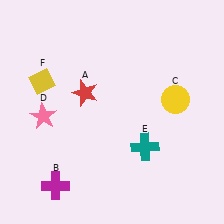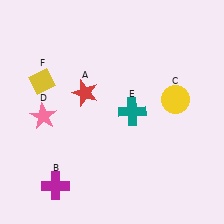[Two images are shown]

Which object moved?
The teal cross (E) moved up.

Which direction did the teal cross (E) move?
The teal cross (E) moved up.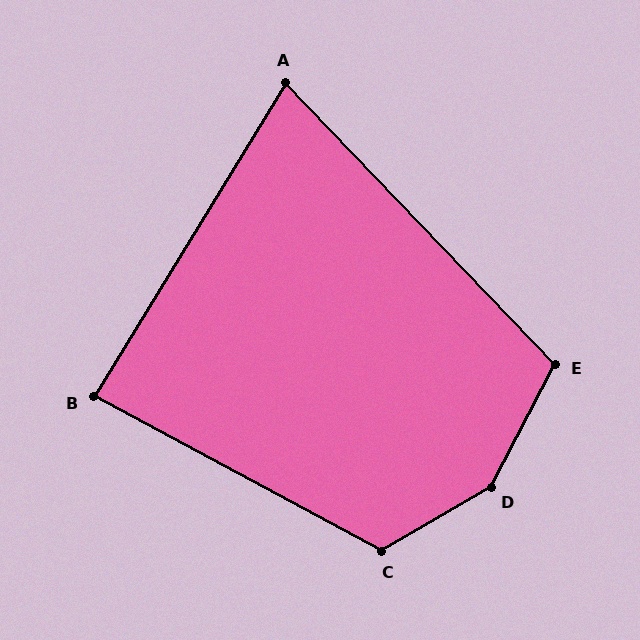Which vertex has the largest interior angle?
D, at approximately 148 degrees.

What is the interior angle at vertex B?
Approximately 87 degrees (approximately right).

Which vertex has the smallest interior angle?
A, at approximately 75 degrees.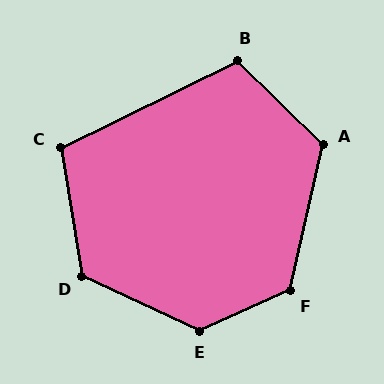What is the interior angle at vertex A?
Approximately 122 degrees (obtuse).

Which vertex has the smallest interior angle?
C, at approximately 107 degrees.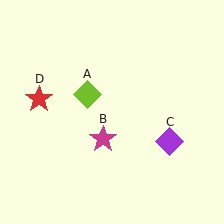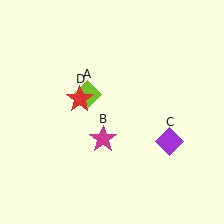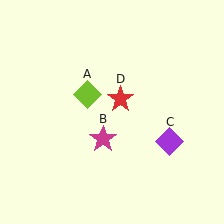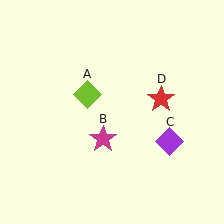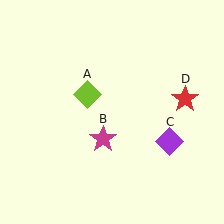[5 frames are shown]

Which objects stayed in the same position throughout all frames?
Lime diamond (object A) and magenta star (object B) and purple diamond (object C) remained stationary.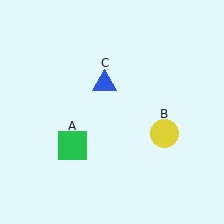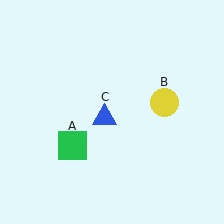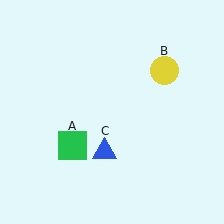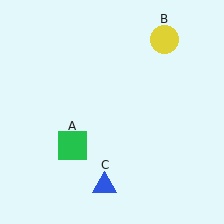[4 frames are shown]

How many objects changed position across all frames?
2 objects changed position: yellow circle (object B), blue triangle (object C).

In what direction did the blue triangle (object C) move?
The blue triangle (object C) moved down.